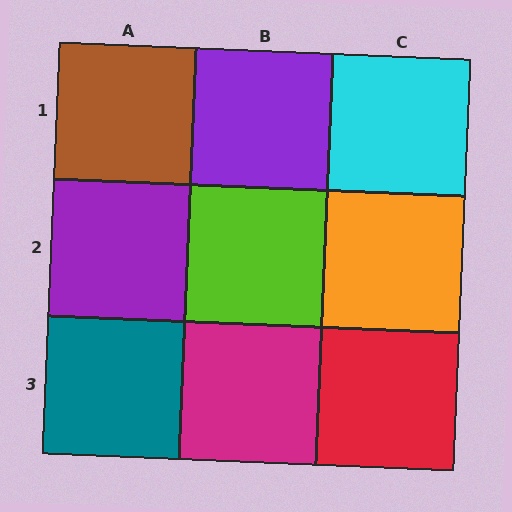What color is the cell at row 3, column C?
Red.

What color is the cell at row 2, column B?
Lime.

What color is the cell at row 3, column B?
Magenta.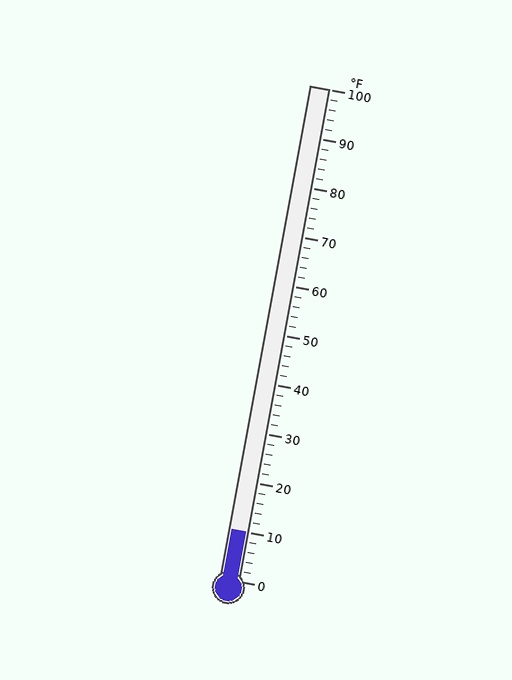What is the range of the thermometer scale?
The thermometer scale ranges from 0°F to 100°F.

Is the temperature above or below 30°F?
The temperature is below 30°F.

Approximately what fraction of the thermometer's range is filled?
The thermometer is filled to approximately 10% of its range.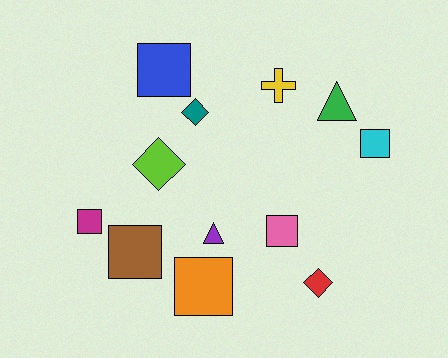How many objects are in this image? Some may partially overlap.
There are 12 objects.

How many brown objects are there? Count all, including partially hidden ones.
There is 1 brown object.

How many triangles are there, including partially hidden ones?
There are 2 triangles.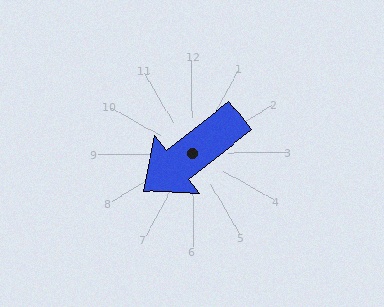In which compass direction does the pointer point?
Southwest.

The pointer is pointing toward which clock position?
Roughly 8 o'clock.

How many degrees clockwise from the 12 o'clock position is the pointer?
Approximately 232 degrees.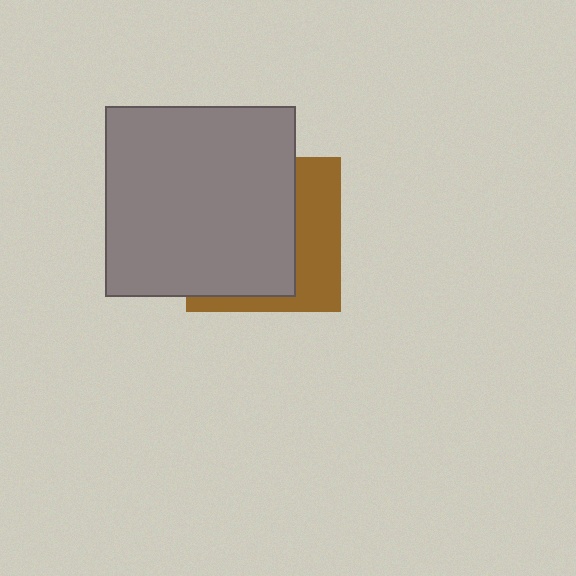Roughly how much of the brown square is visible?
A small part of it is visible (roughly 36%).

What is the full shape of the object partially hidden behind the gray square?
The partially hidden object is a brown square.